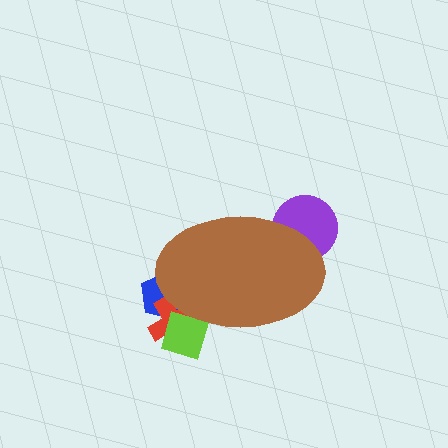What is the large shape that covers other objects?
A brown ellipse.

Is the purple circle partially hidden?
Yes, the purple circle is partially hidden behind the brown ellipse.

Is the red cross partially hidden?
Yes, the red cross is partially hidden behind the brown ellipse.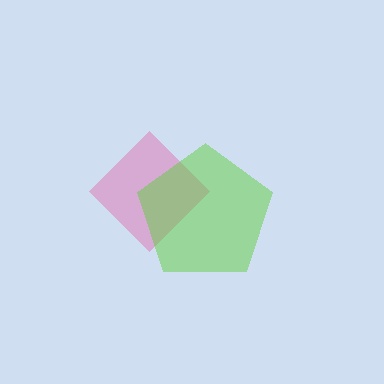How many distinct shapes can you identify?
There are 2 distinct shapes: a pink diamond, a lime pentagon.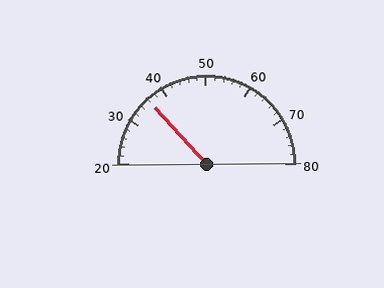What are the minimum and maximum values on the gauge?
The gauge ranges from 20 to 80.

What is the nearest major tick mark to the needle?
The nearest major tick mark is 40.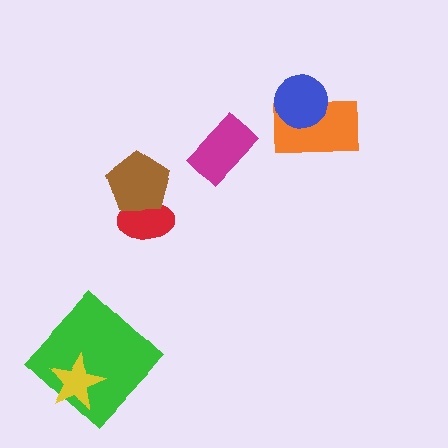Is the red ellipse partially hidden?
Yes, it is partially covered by another shape.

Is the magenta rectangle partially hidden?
No, no other shape covers it.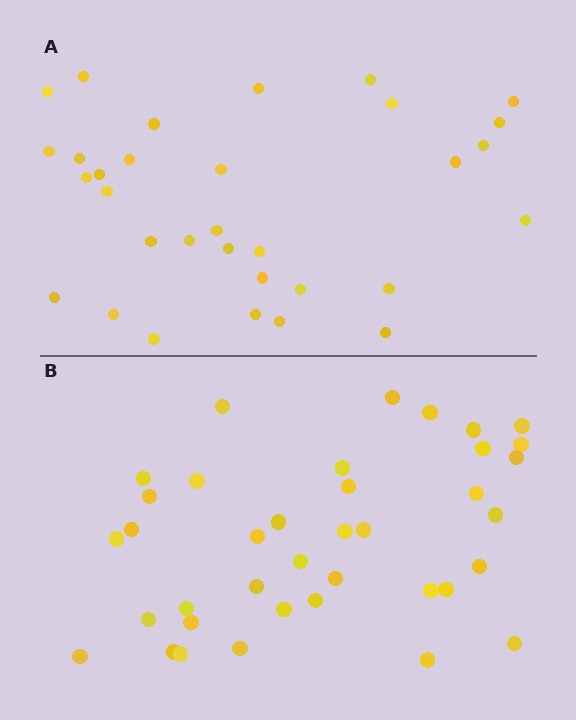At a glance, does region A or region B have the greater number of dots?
Region B (the bottom region) has more dots.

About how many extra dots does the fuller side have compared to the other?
Region B has about 6 more dots than region A.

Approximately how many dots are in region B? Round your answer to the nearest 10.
About 40 dots. (The exact count is 38, which rounds to 40.)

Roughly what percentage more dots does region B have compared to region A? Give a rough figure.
About 20% more.